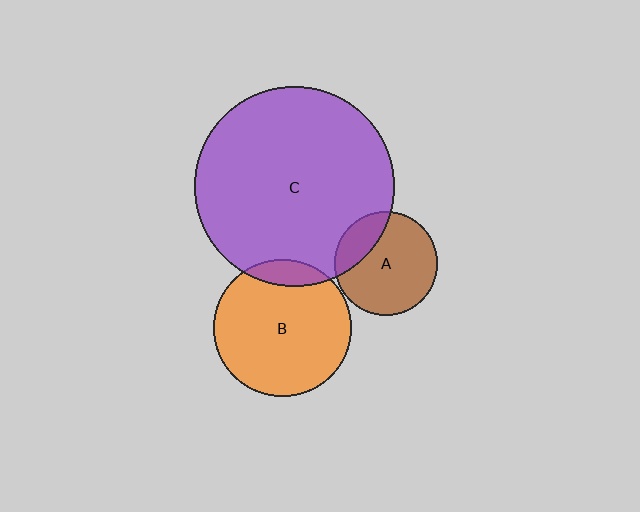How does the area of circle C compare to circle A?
Approximately 3.8 times.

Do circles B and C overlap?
Yes.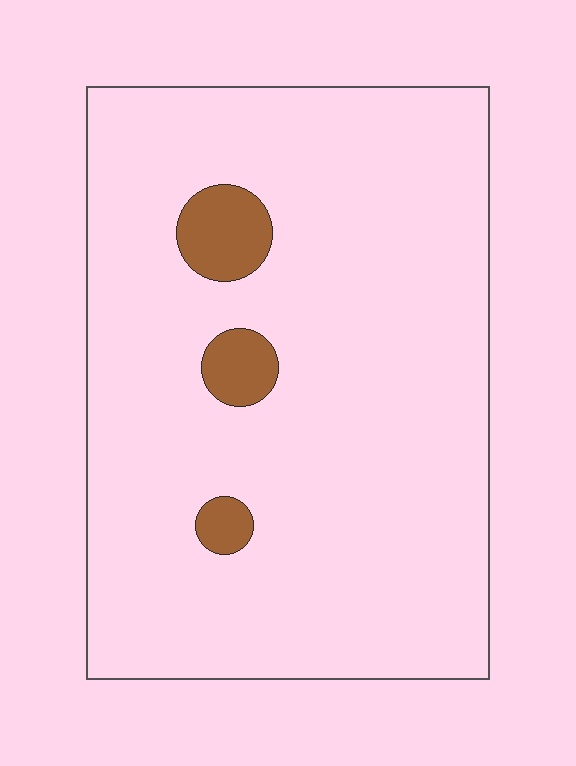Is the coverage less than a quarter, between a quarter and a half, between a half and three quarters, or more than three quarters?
Less than a quarter.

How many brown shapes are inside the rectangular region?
3.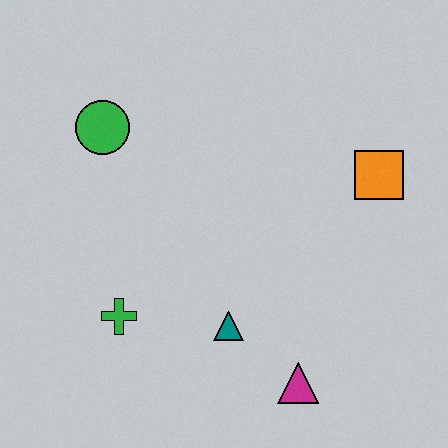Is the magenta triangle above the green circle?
No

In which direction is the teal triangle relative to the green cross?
The teal triangle is to the right of the green cross.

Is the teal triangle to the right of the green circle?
Yes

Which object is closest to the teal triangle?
The magenta triangle is closest to the teal triangle.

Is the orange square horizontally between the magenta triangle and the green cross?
No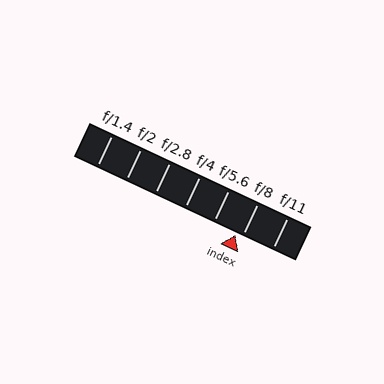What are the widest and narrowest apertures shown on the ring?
The widest aperture shown is f/1.4 and the narrowest is f/11.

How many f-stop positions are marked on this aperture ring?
There are 7 f-stop positions marked.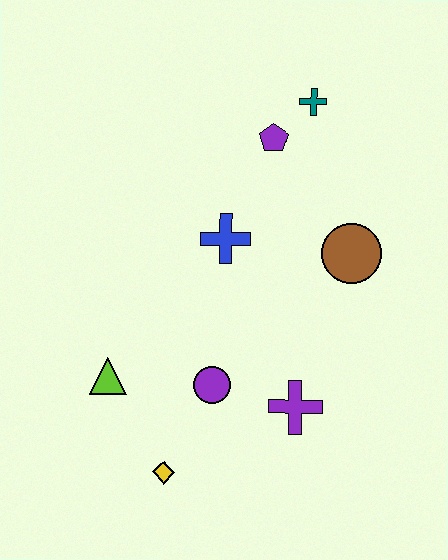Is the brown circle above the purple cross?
Yes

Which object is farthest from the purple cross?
The teal cross is farthest from the purple cross.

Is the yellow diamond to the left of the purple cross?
Yes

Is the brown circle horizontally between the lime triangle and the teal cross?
No